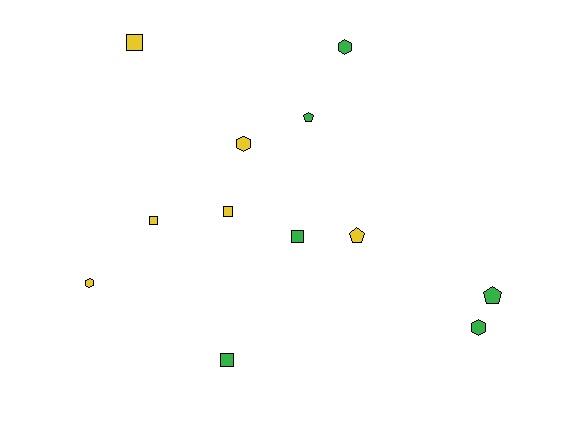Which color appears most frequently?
Green, with 6 objects.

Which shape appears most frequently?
Square, with 5 objects.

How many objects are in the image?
There are 12 objects.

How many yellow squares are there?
There are 3 yellow squares.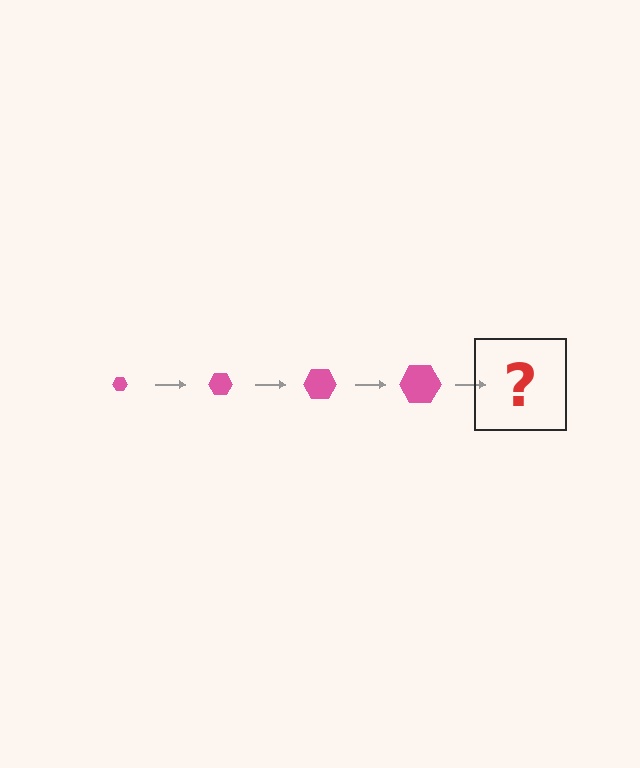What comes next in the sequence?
The next element should be a pink hexagon, larger than the previous one.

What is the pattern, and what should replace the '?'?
The pattern is that the hexagon gets progressively larger each step. The '?' should be a pink hexagon, larger than the previous one.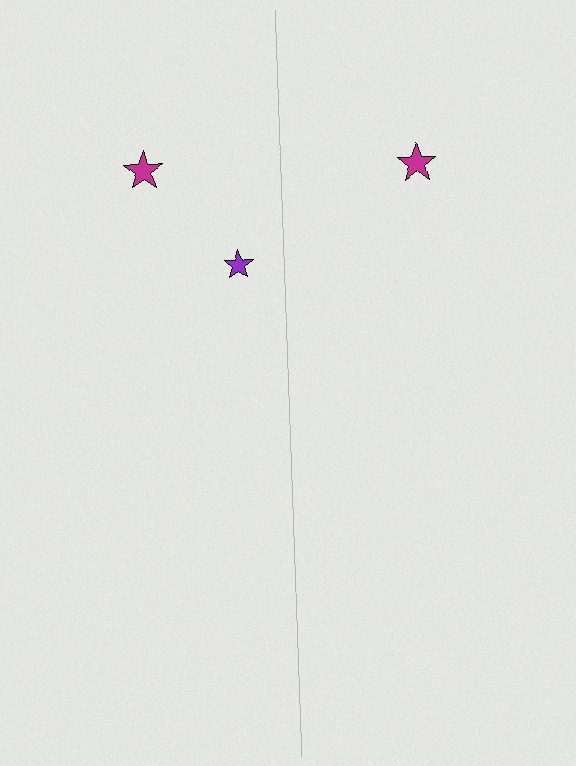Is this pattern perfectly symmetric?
No, the pattern is not perfectly symmetric. A purple star is missing from the right side.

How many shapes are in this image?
There are 3 shapes in this image.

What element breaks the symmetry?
A purple star is missing from the right side.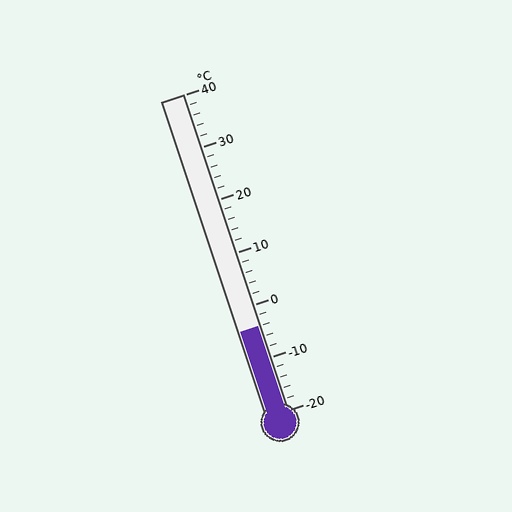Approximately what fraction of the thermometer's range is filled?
The thermometer is filled to approximately 25% of its range.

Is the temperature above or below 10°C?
The temperature is below 10°C.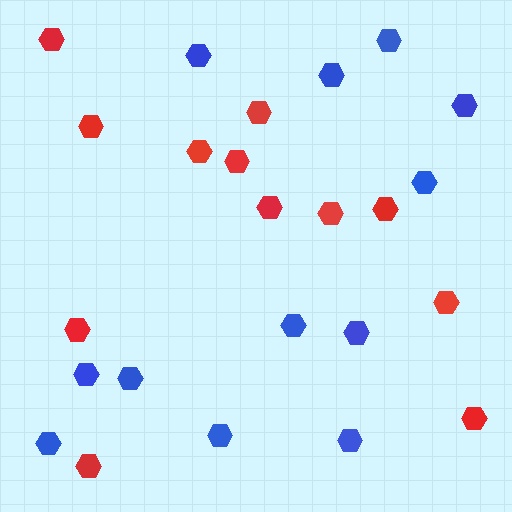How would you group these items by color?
There are 2 groups: one group of red hexagons (12) and one group of blue hexagons (12).